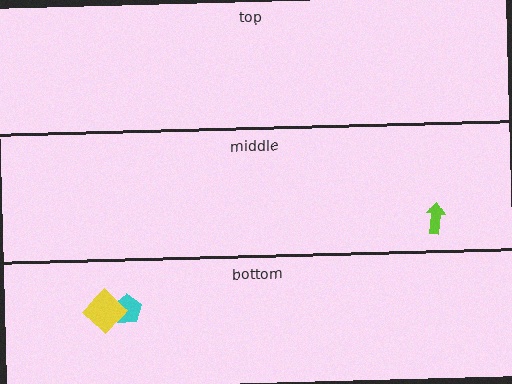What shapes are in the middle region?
The lime arrow.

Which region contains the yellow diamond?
The bottom region.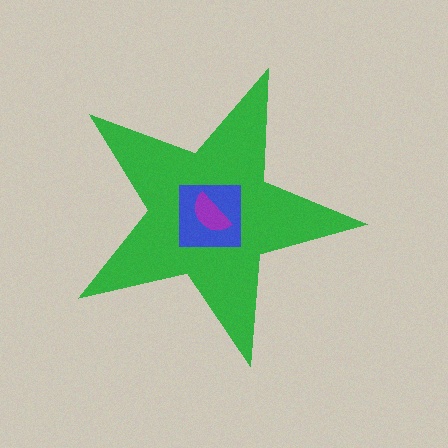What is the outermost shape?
The green star.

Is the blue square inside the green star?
Yes.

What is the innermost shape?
The purple semicircle.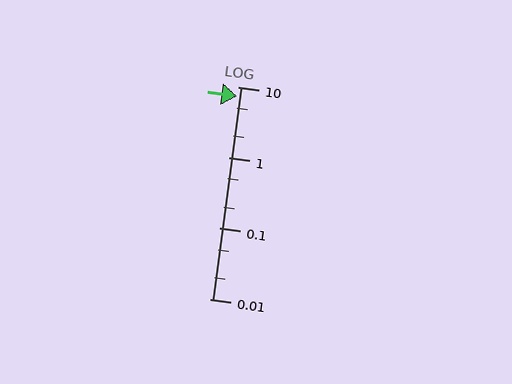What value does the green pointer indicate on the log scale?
The pointer indicates approximately 7.4.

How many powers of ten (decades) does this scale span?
The scale spans 3 decades, from 0.01 to 10.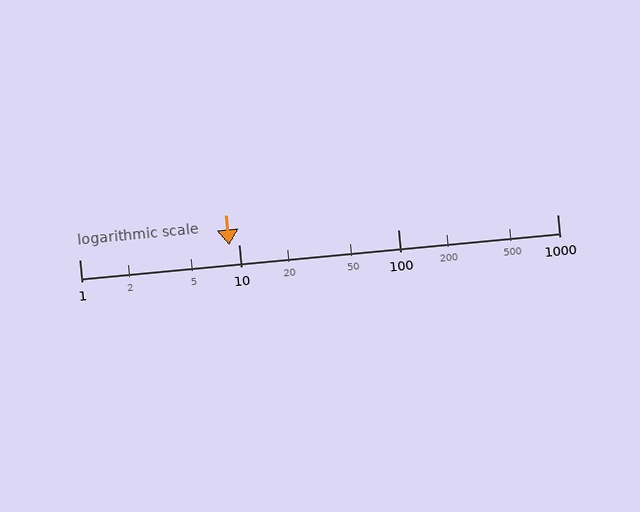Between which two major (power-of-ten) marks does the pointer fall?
The pointer is between 1 and 10.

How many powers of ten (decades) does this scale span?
The scale spans 3 decades, from 1 to 1000.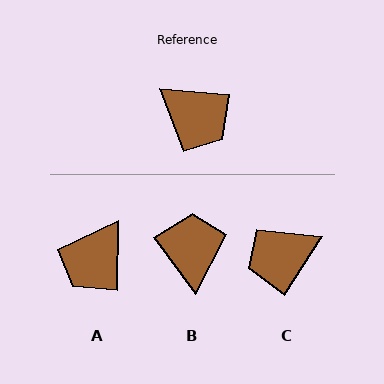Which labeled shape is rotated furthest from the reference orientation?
B, about 131 degrees away.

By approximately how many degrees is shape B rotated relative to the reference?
Approximately 131 degrees counter-clockwise.